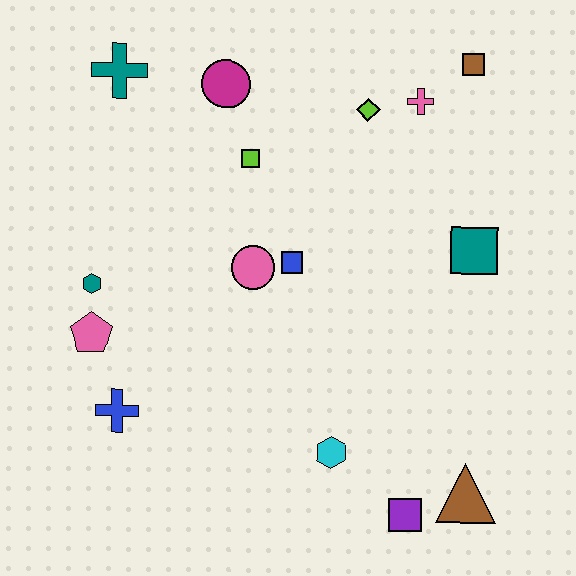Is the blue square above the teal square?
No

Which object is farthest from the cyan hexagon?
The teal cross is farthest from the cyan hexagon.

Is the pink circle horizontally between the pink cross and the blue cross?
Yes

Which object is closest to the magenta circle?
The lime square is closest to the magenta circle.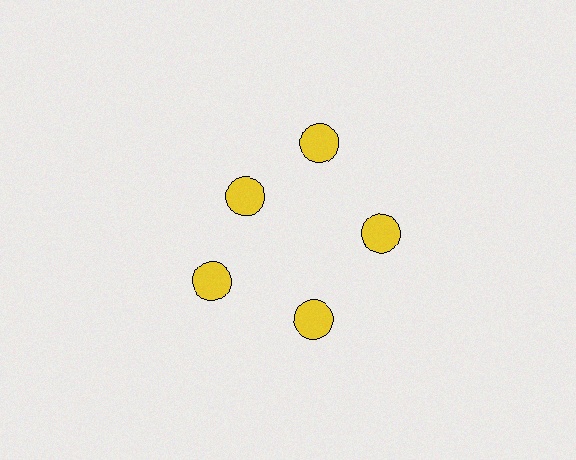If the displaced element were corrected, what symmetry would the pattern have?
It would have 5-fold rotational symmetry — the pattern would map onto itself every 72 degrees.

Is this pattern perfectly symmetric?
No. The 5 yellow circles are arranged in a ring, but one element near the 10 o'clock position is pulled inward toward the center, breaking the 5-fold rotational symmetry.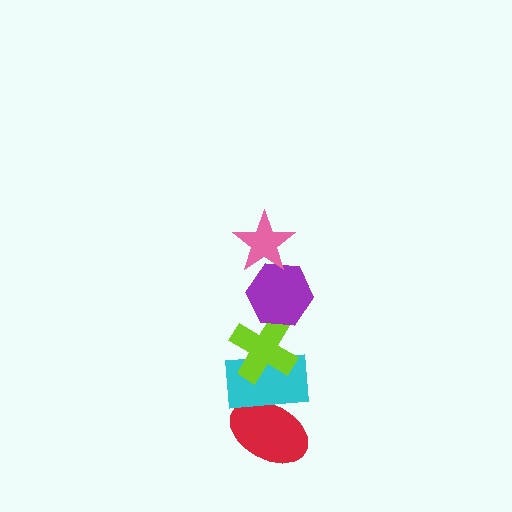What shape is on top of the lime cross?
The purple hexagon is on top of the lime cross.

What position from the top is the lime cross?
The lime cross is 3rd from the top.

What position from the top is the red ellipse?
The red ellipse is 5th from the top.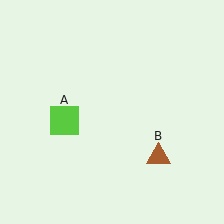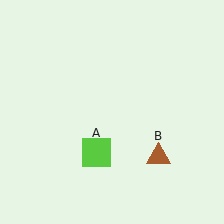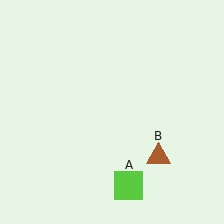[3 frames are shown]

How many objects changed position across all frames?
1 object changed position: lime square (object A).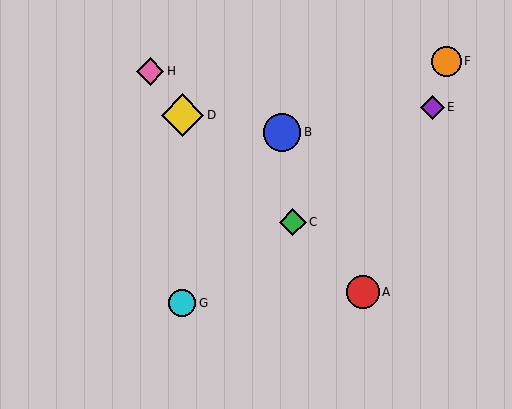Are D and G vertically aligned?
Yes, both are at x≈182.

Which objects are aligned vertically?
Objects D, G are aligned vertically.